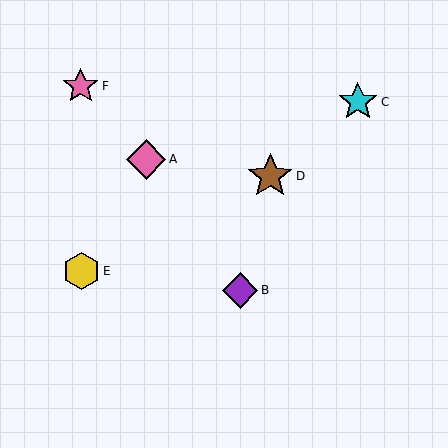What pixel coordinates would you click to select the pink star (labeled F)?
Click at (81, 86) to select the pink star F.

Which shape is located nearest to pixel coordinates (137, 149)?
The pink diamond (labeled A) at (146, 159) is nearest to that location.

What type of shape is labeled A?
Shape A is a pink diamond.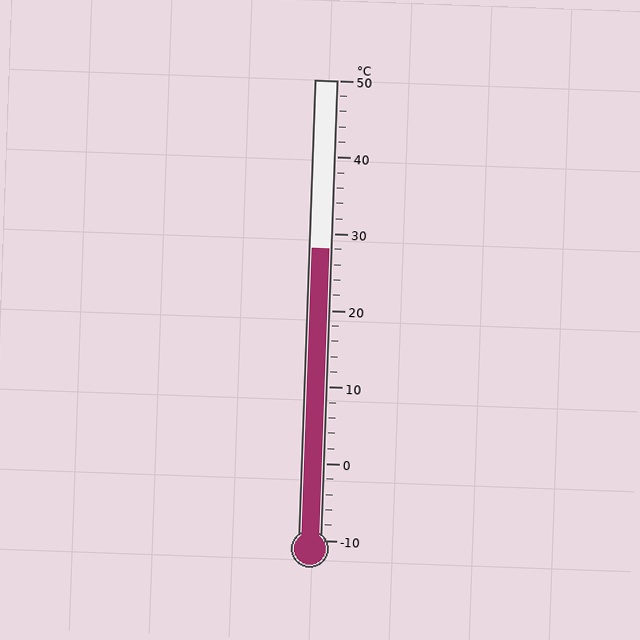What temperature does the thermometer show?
The thermometer shows approximately 28°C.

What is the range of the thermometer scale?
The thermometer scale ranges from -10°C to 50°C.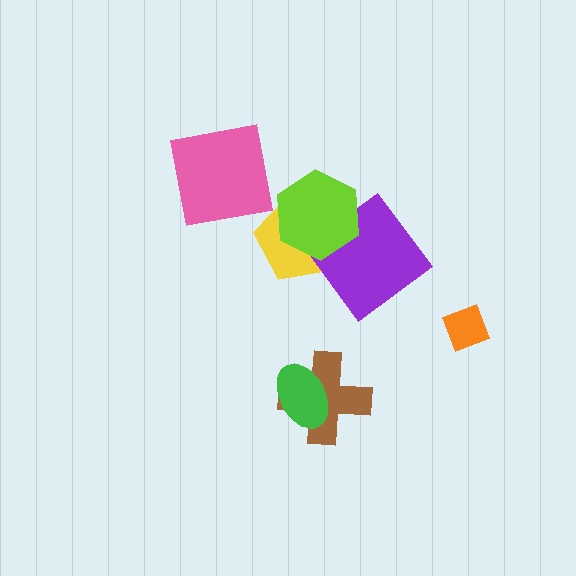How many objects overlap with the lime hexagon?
2 objects overlap with the lime hexagon.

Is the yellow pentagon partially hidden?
Yes, it is partially covered by another shape.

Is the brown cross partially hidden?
Yes, it is partially covered by another shape.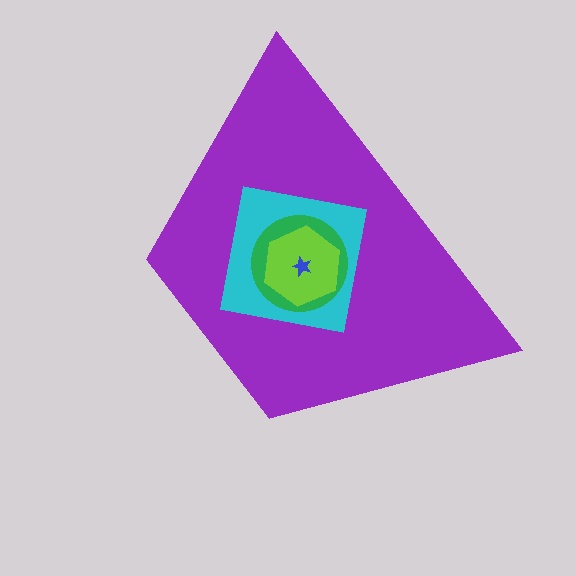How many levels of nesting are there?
5.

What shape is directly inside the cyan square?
The green circle.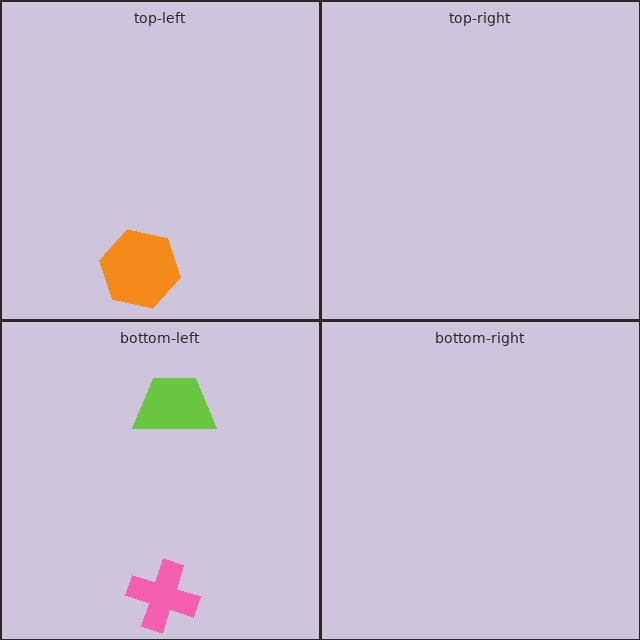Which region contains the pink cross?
The bottom-left region.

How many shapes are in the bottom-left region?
2.